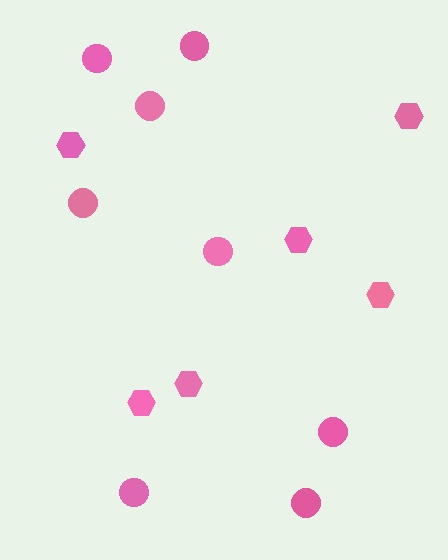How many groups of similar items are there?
There are 2 groups: one group of circles (8) and one group of hexagons (6).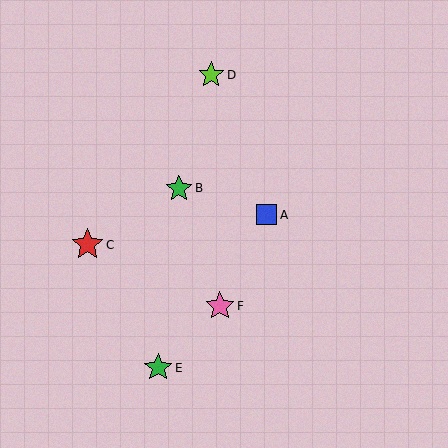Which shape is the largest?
The red star (labeled C) is the largest.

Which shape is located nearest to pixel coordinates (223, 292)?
The pink star (labeled F) at (220, 306) is nearest to that location.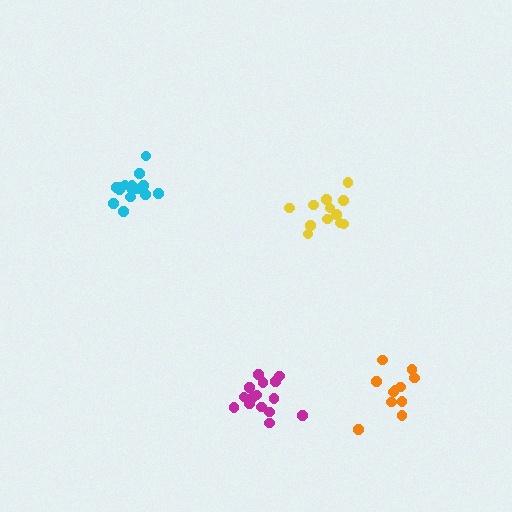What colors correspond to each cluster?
The clusters are colored: yellow, orange, cyan, magenta.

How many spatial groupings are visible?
There are 4 spatial groupings.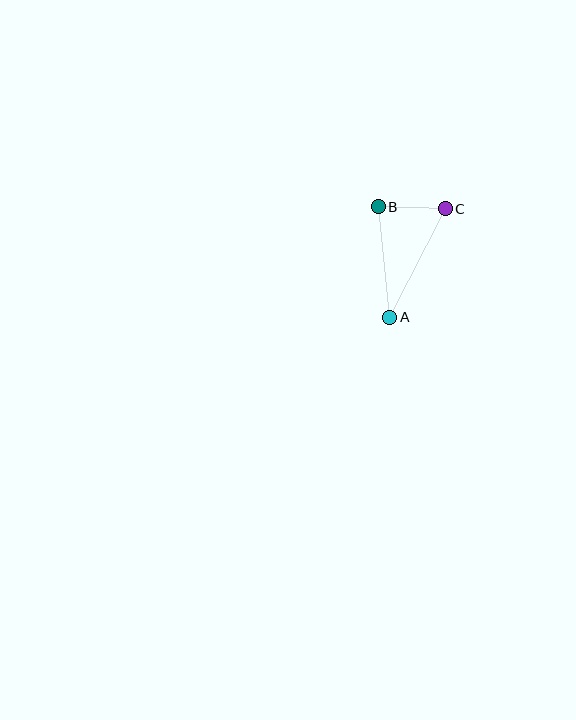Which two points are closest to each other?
Points B and C are closest to each other.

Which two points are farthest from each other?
Points A and C are farthest from each other.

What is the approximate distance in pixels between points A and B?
The distance between A and B is approximately 111 pixels.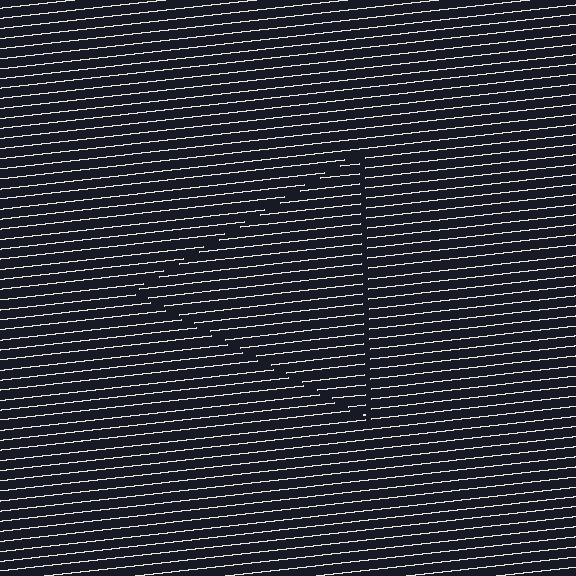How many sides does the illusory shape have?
3 sides — the line-ends trace a triangle.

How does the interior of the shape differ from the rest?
The interior of the shape contains the same grating, shifted by half a period — the contour is defined by the phase discontinuity where line-ends from the inner and outer gratings abut.